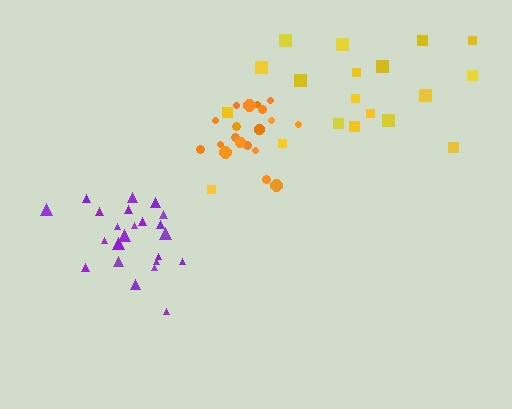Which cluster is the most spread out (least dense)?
Yellow.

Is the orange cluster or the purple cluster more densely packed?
Orange.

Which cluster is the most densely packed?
Orange.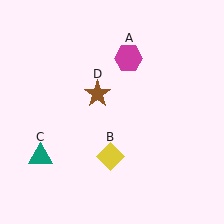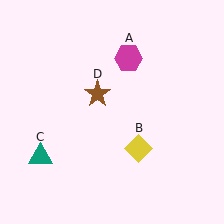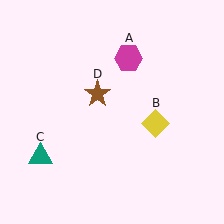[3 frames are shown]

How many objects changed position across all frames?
1 object changed position: yellow diamond (object B).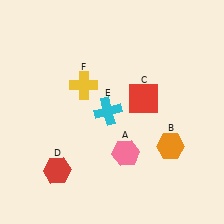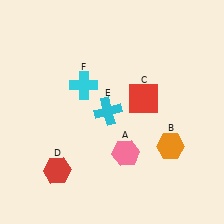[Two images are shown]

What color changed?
The cross (F) changed from yellow in Image 1 to cyan in Image 2.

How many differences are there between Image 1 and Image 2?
There is 1 difference between the two images.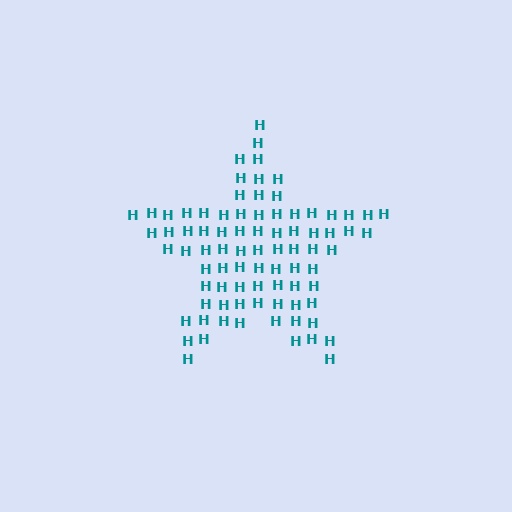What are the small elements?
The small elements are letter H's.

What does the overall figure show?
The overall figure shows a star.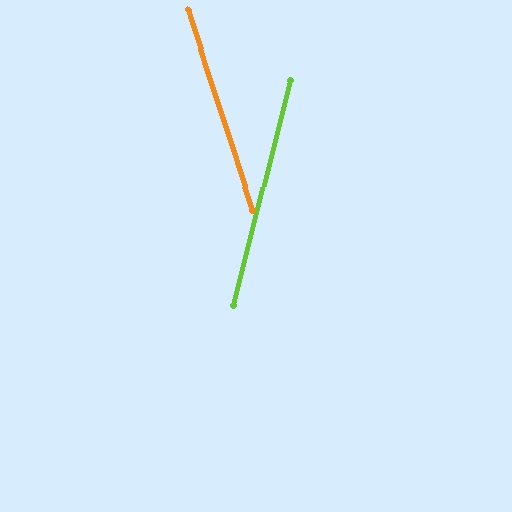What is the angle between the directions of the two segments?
Approximately 32 degrees.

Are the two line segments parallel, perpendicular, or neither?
Neither parallel nor perpendicular — they differ by about 32°.